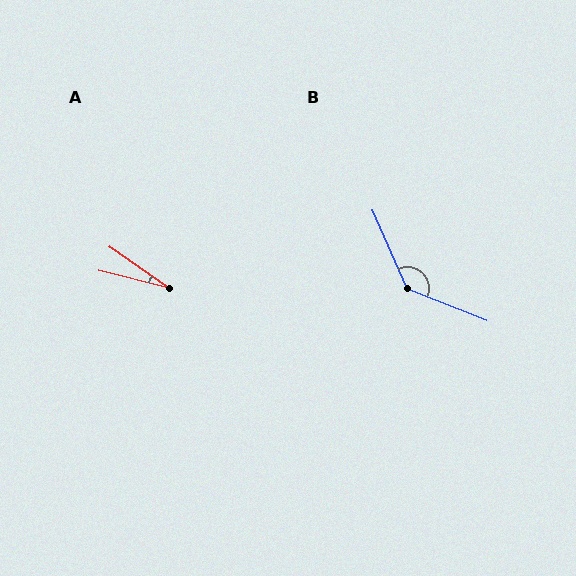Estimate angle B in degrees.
Approximately 135 degrees.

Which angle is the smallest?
A, at approximately 21 degrees.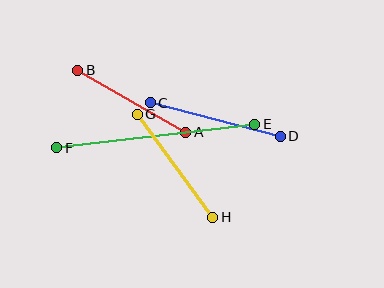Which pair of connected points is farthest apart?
Points E and F are farthest apart.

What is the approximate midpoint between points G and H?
The midpoint is at approximately (175, 166) pixels.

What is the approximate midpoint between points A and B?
The midpoint is at approximately (132, 101) pixels.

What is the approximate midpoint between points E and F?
The midpoint is at approximately (156, 136) pixels.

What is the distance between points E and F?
The distance is approximately 199 pixels.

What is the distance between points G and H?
The distance is approximately 128 pixels.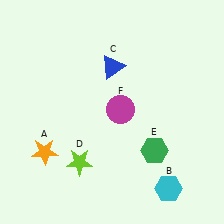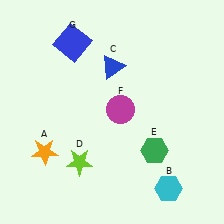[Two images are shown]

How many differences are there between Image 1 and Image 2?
There is 1 difference between the two images.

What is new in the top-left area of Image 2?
A blue square (G) was added in the top-left area of Image 2.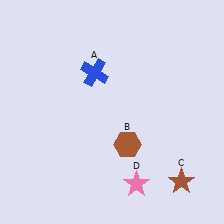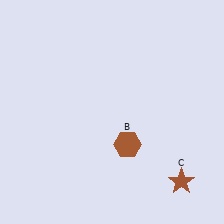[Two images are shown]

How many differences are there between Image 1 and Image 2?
There are 2 differences between the two images.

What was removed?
The blue cross (A), the pink star (D) were removed in Image 2.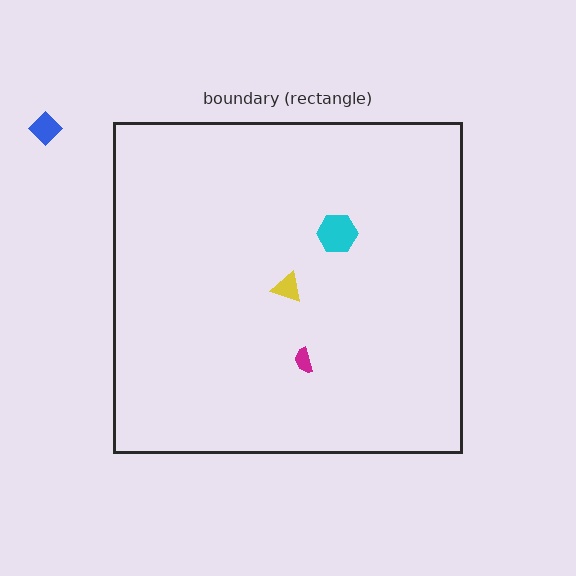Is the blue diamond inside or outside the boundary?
Outside.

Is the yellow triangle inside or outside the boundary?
Inside.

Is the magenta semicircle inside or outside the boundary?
Inside.